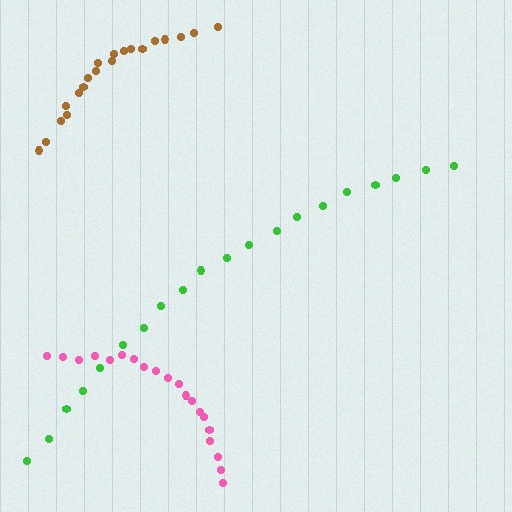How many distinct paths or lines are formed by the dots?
There are 3 distinct paths.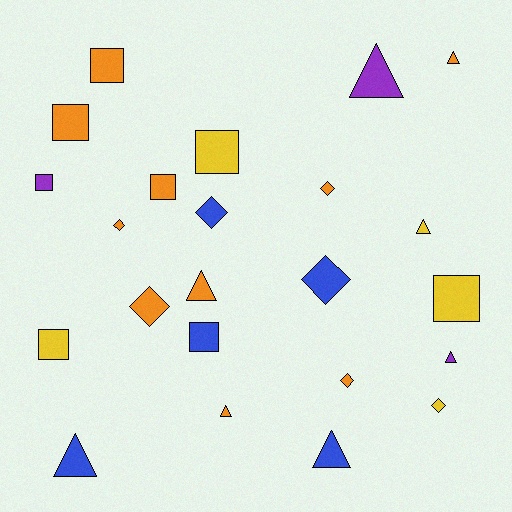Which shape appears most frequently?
Square, with 8 objects.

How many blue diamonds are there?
There are 2 blue diamonds.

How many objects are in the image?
There are 23 objects.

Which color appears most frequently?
Orange, with 10 objects.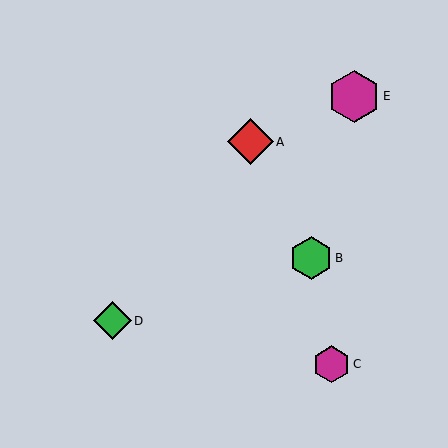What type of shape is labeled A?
Shape A is a red diamond.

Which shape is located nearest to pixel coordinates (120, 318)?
The green diamond (labeled D) at (112, 321) is nearest to that location.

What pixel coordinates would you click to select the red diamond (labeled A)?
Click at (250, 142) to select the red diamond A.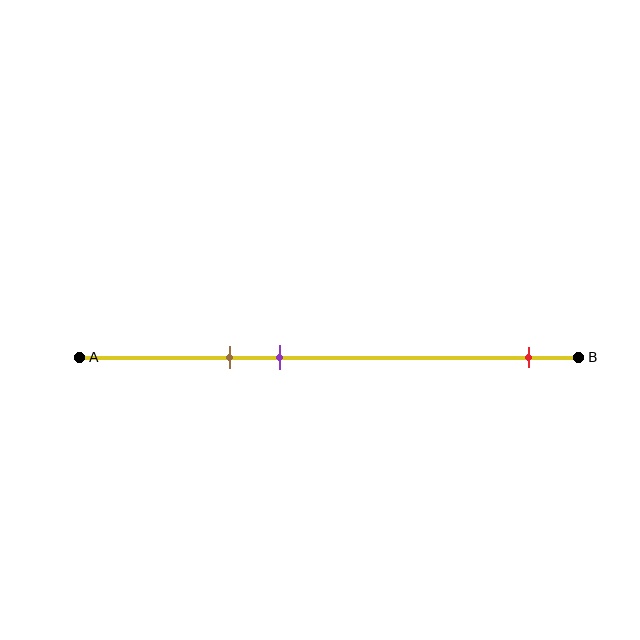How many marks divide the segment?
There are 3 marks dividing the segment.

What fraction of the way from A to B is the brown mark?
The brown mark is approximately 30% (0.3) of the way from A to B.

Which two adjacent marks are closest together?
The brown and purple marks are the closest adjacent pair.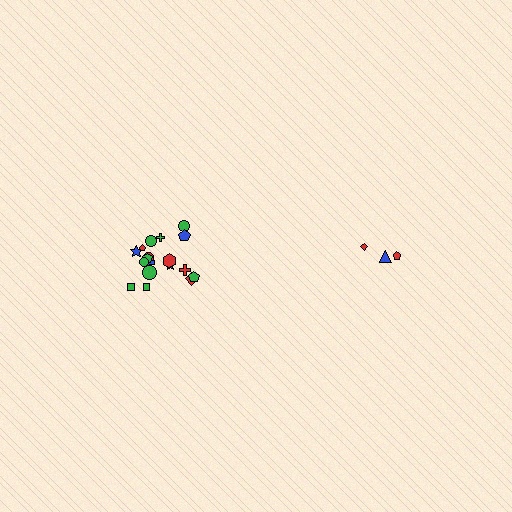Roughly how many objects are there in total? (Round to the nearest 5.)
Roughly 20 objects in total.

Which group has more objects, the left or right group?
The left group.